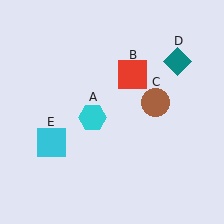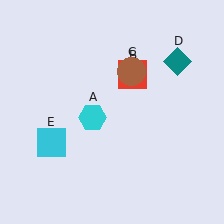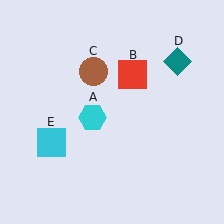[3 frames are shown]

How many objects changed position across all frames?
1 object changed position: brown circle (object C).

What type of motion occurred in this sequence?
The brown circle (object C) rotated counterclockwise around the center of the scene.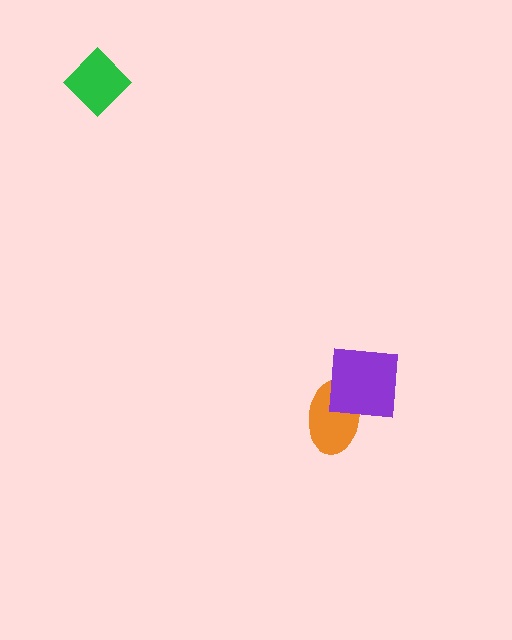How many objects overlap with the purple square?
1 object overlaps with the purple square.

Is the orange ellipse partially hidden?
Yes, it is partially covered by another shape.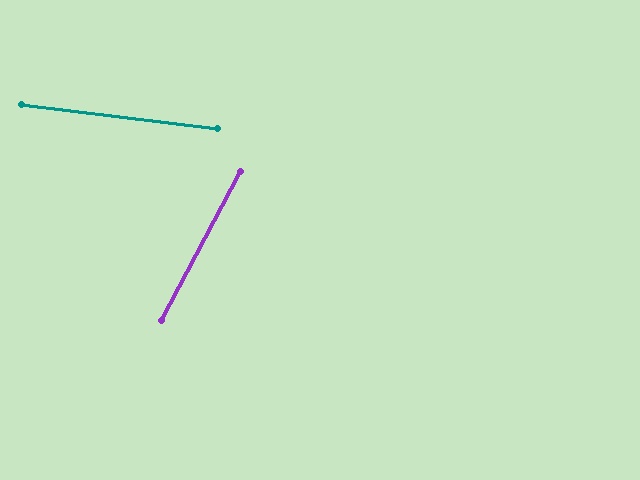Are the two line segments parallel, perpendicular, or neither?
Neither parallel nor perpendicular — they differ by about 69°.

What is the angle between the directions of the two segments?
Approximately 69 degrees.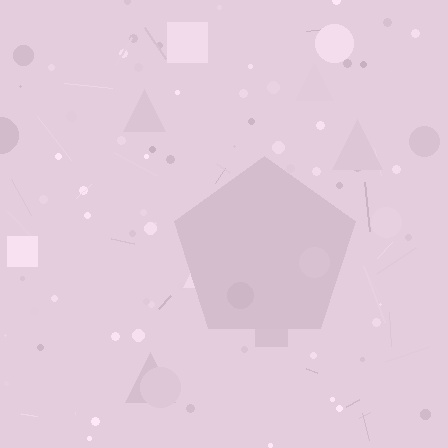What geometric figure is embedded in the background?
A pentagon is embedded in the background.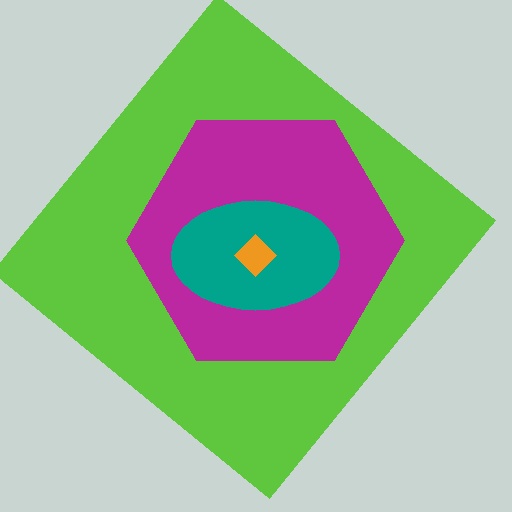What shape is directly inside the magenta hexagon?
The teal ellipse.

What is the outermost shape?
The lime diamond.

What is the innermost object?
The orange diamond.